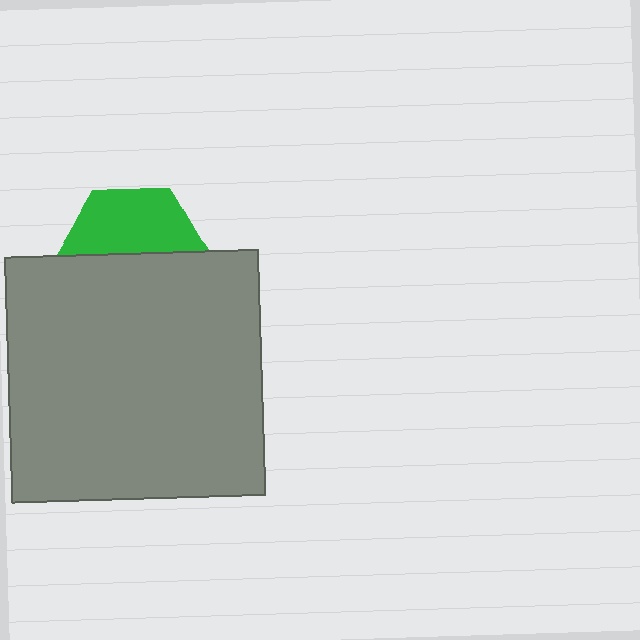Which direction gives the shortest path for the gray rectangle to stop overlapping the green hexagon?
Moving down gives the shortest separation.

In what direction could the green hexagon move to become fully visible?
The green hexagon could move up. That would shift it out from behind the gray rectangle entirely.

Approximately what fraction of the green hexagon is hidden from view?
Roughly 53% of the green hexagon is hidden behind the gray rectangle.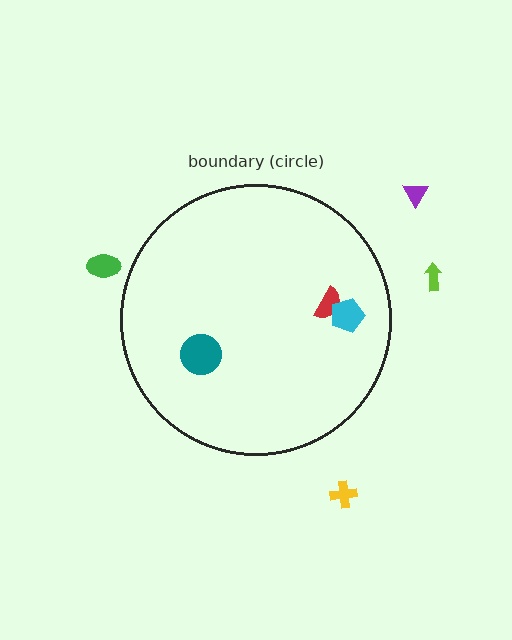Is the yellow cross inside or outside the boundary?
Outside.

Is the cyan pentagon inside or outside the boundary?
Inside.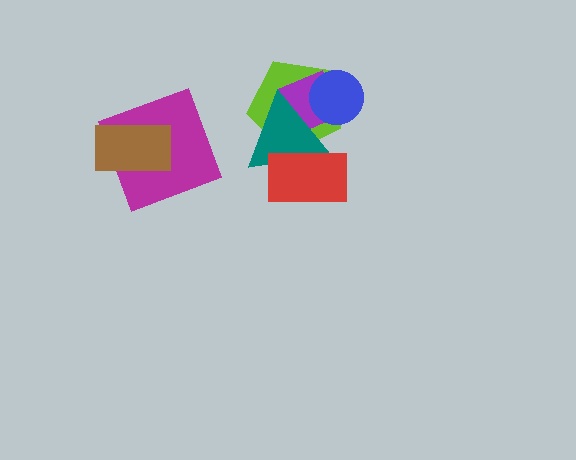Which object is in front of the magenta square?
The brown rectangle is in front of the magenta square.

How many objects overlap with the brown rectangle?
1 object overlaps with the brown rectangle.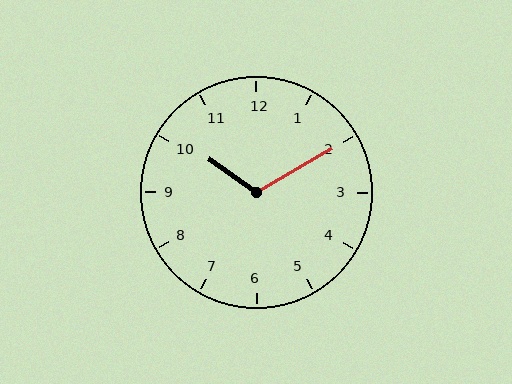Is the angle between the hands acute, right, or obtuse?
It is obtuse.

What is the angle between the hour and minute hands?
Approximately 115 degrees.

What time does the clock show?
10:10.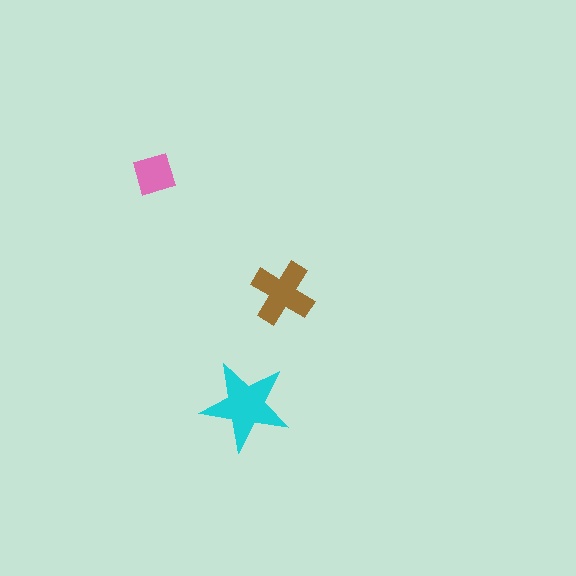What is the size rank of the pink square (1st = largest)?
3rd.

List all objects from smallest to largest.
The pink square, the brown cross, the cyan star.